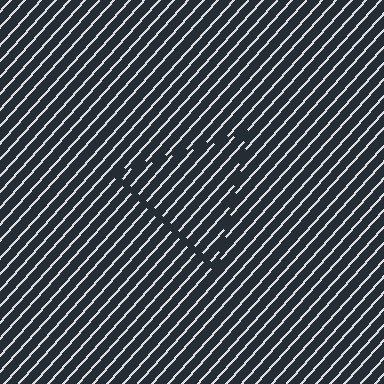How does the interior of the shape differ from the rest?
The interior of the shape contains the same grating, shifted by half a period — the contour is defined by the phase discontinuity where line-ends from the inner and outer gratings abut.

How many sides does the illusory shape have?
3 sides — the line-ends trace a triangle.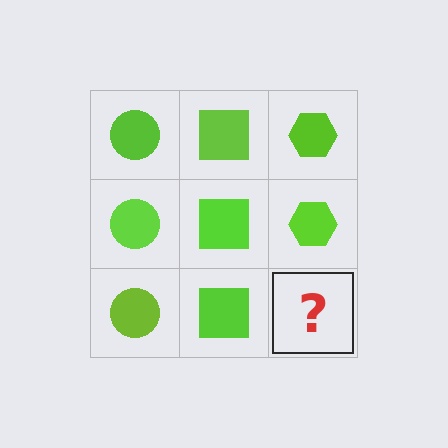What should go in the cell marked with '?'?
The missing cell should contain a lime hexagon.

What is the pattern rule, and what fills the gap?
The rule is that each column has a consistent shape. The gap should be filled with a lime hexagon.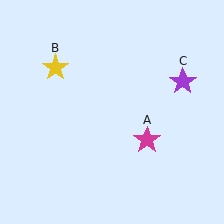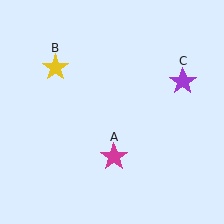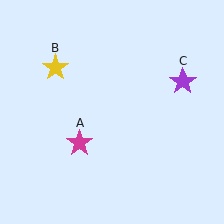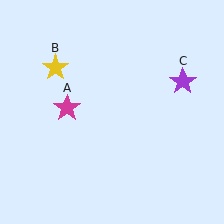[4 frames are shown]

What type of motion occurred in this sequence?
The magenta star (object A) rotated clockwise around the center of the scene.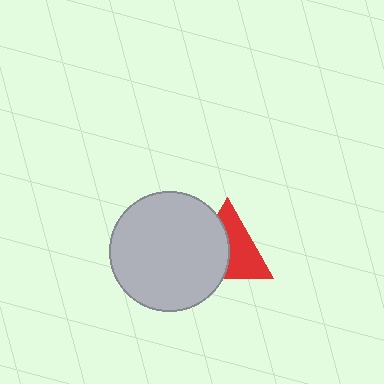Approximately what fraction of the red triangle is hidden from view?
Roughly 47% of the red triangle is hidden behind the light gray circle.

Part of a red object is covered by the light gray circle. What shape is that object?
It is a triangle.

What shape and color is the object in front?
The object in front is a light gray circle.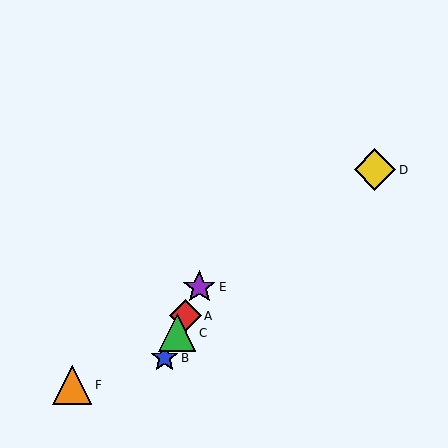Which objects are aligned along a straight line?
Objects A, B, C, E are aligned along a straight line.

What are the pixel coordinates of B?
Object B is at (164, 358).